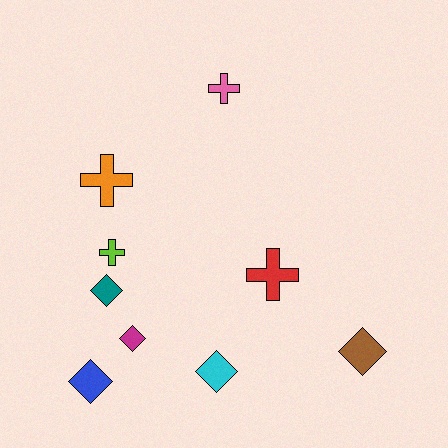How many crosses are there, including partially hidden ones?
There are 4 crosses.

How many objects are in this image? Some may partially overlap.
There are 9 objects.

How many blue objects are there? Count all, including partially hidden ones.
There is 1 blue object.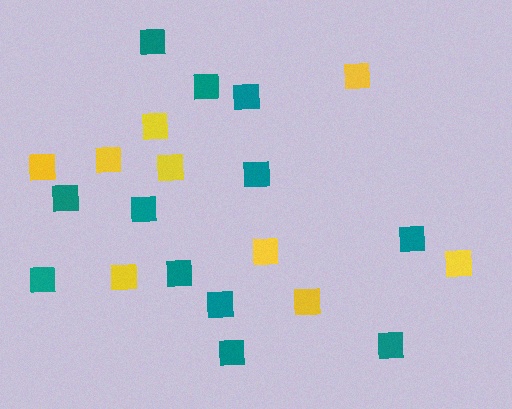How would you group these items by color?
There are 2 groups: one group of teal squares (12) and one group of yellow squares (9).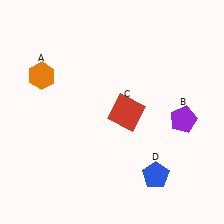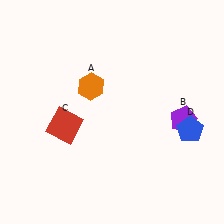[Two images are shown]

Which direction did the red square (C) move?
The red square (C) moved left.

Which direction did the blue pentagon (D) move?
The blue pentagon (D) moved up.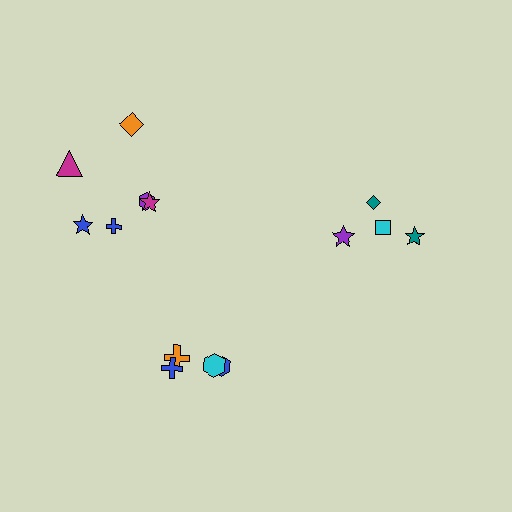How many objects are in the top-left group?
There are 6 objects.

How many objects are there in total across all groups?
There are 14 objects.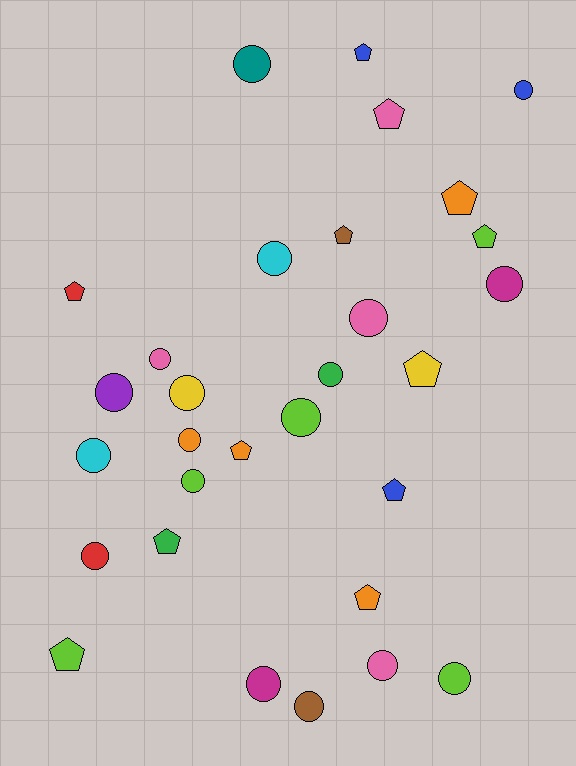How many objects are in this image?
There are 30 objects.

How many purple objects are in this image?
There is 1 purple object.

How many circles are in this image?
There are 18 circles.